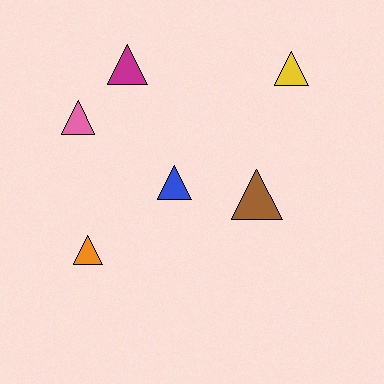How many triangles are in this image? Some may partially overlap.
There are 6 triangles.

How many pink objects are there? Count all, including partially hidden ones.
There is 1 pink object.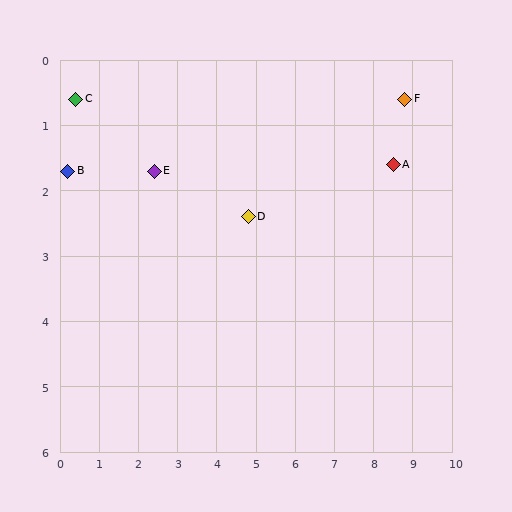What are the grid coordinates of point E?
Point E is at approximately (2.4, 1.7).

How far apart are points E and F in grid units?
Points E and F are about 6.5 grid units apart.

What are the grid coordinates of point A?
Point A is at approximately (8.5, 1.6).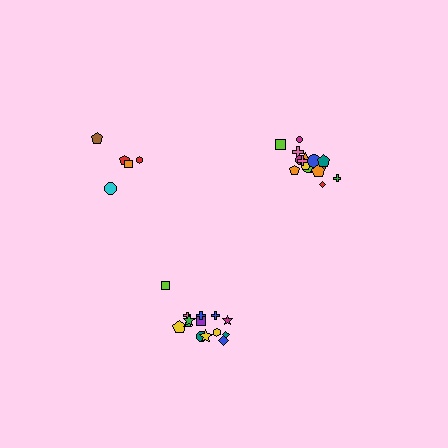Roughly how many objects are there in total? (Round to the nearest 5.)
Roughly 40 objects in total.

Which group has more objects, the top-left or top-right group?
The top-right group.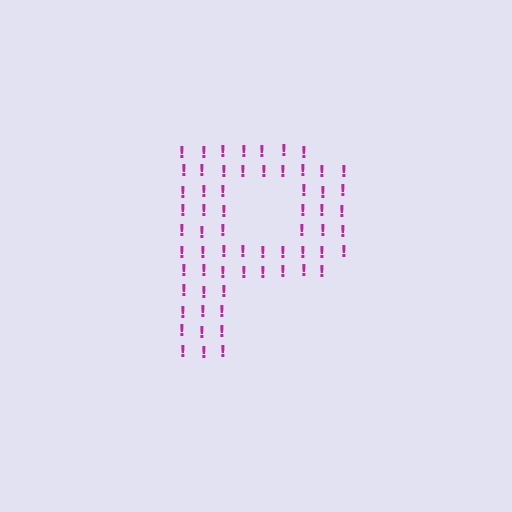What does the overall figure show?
The overall figure shows the letter P.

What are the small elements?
The small elements are exclamation marks.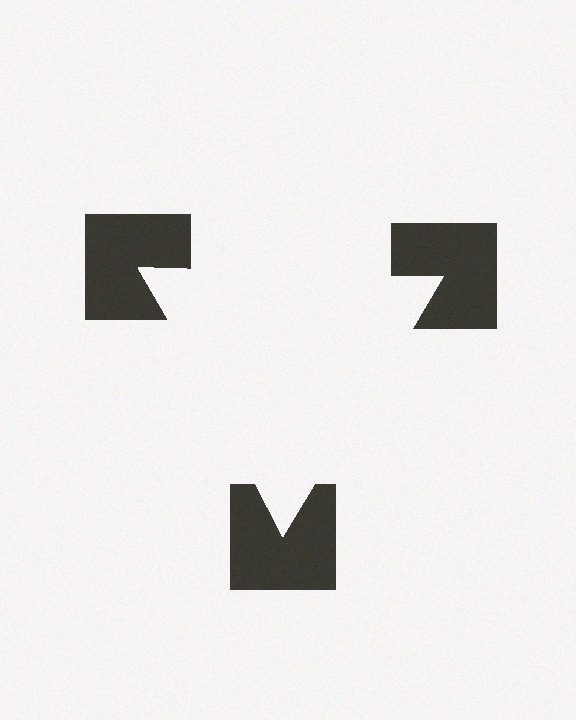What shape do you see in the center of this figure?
An illusory triangle — its edges are inferred from the aligned wedge cuts in the notched squares, not physically drawn.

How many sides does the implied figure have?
3 sides.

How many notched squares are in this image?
There are 3 — one at each vertex of the illusory triangle.